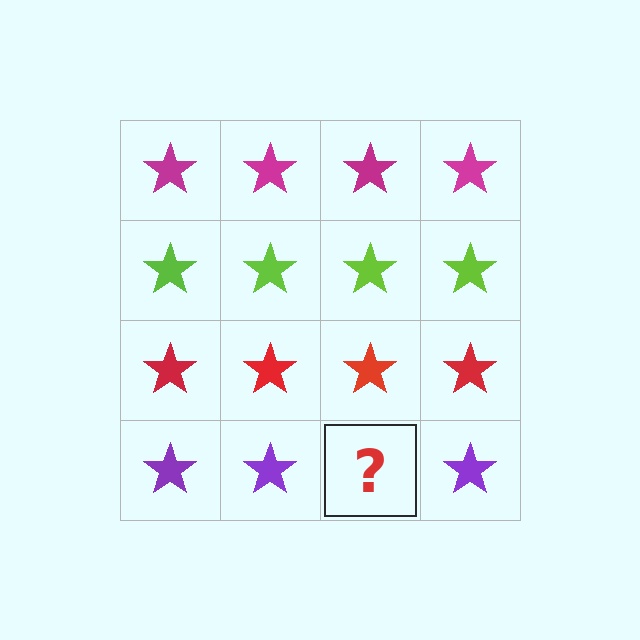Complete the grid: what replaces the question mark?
The question mark should be replaced with a purple star.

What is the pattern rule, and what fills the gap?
The rule is that each row has a consistent color. The gap should be filled with a purple star.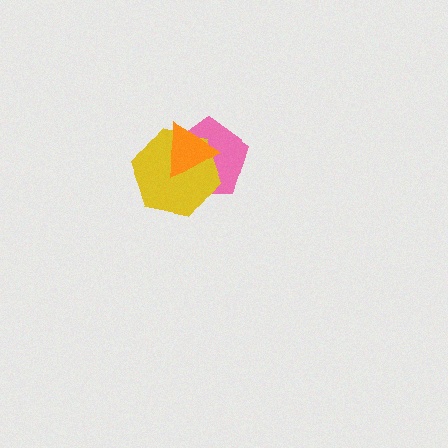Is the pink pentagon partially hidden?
Yes, it is partially covered by another shape.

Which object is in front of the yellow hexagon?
The orange triangle is in front of the yellow hexagon.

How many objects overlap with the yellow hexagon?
2 objects overlap with the yellow hexagon.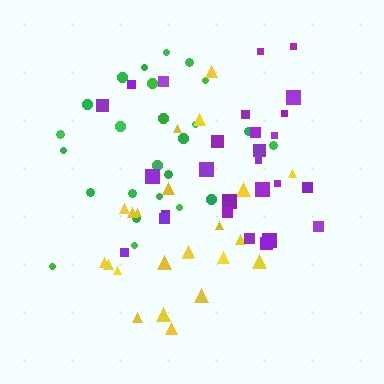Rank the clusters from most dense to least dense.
green, yellow, purple.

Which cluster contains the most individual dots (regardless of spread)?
Purple (27).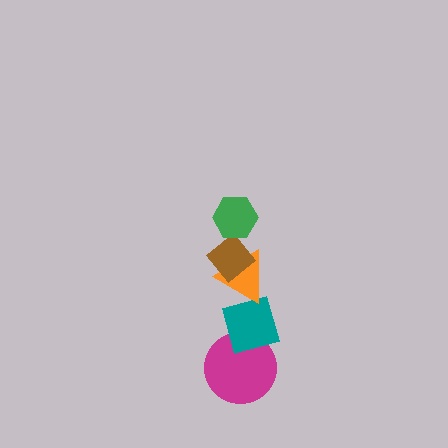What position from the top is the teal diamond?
The teal diamond is 4th from the top.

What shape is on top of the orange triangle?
The brown diamond is on top of the orange triangle.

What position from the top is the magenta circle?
The magenta circle is 5th from the top.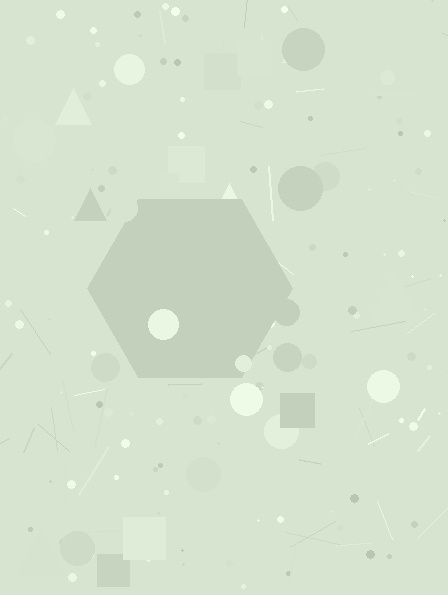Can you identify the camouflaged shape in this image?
The camouflaged shape is a hexagon.